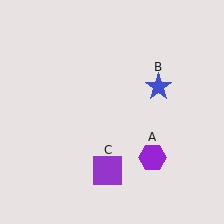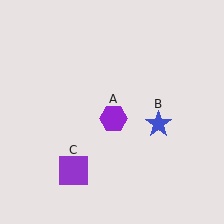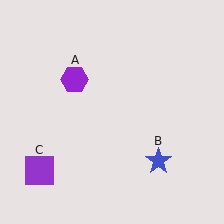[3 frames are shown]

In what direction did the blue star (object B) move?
The blue star (object B) moved down.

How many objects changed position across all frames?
3 objects changed position: purple hexagon (object A), blue star (object B), purple square (object C).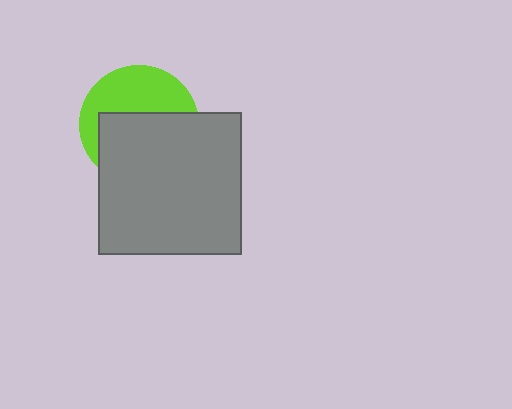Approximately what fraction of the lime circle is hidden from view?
Roughly 57% of the lime circle is hidden behind the gray square.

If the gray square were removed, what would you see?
You would see the complete lime circle.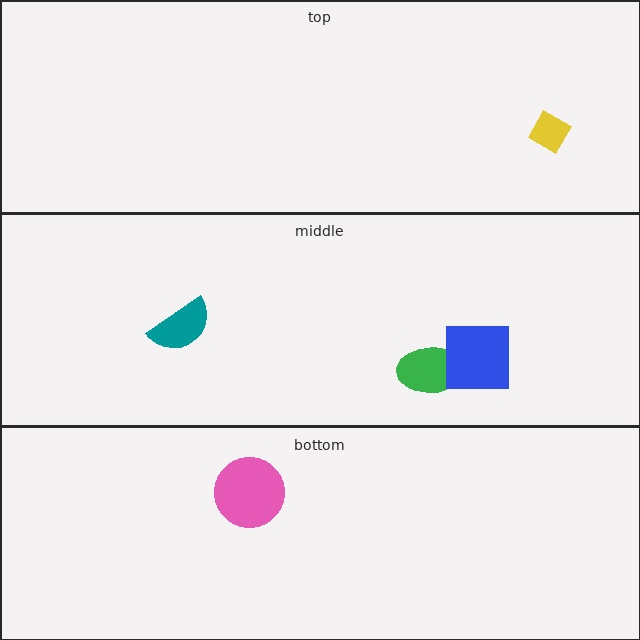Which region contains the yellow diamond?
The top region.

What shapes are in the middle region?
The teal semicircle, the green ellipse, the blue square.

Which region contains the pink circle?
The bottom region.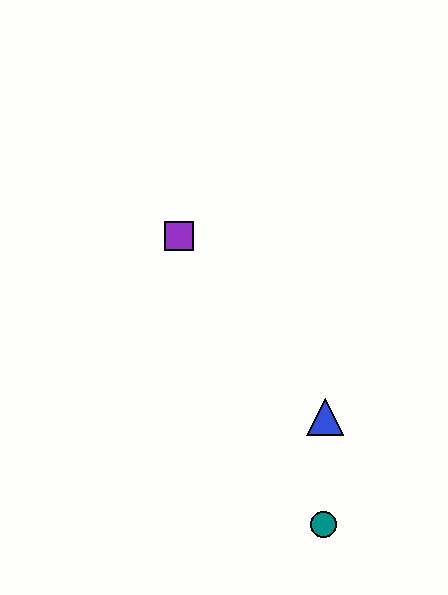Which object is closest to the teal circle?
The blue triangle is closest to the teal circle.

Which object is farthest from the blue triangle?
The purple square is farthest from the blue triangle.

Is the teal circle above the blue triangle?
No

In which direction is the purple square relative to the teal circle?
The purple square is above the teal circle.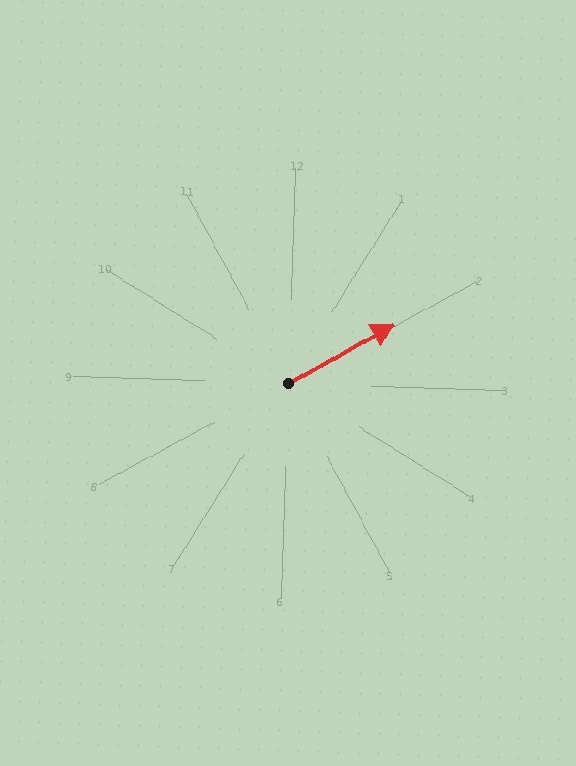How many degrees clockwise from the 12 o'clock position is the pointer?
Approximately 59 degrees.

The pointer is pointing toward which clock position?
Roughly 2 o'clock.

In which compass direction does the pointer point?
Northeast.